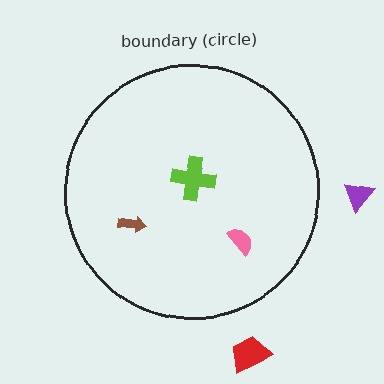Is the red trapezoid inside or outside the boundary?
Outside.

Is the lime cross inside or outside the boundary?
Inside.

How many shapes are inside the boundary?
3 inside, 2 outside.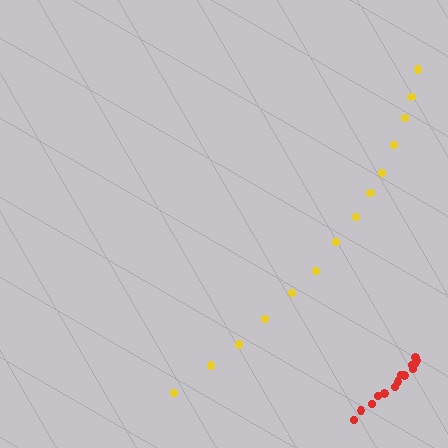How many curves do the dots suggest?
There are 2 distinct paths.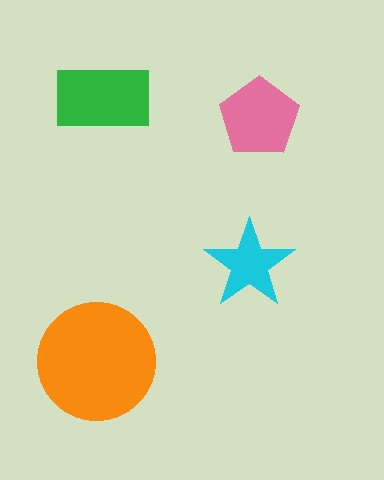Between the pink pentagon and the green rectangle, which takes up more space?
The green rectangle.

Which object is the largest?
The orange circle.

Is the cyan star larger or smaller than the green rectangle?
Smaller.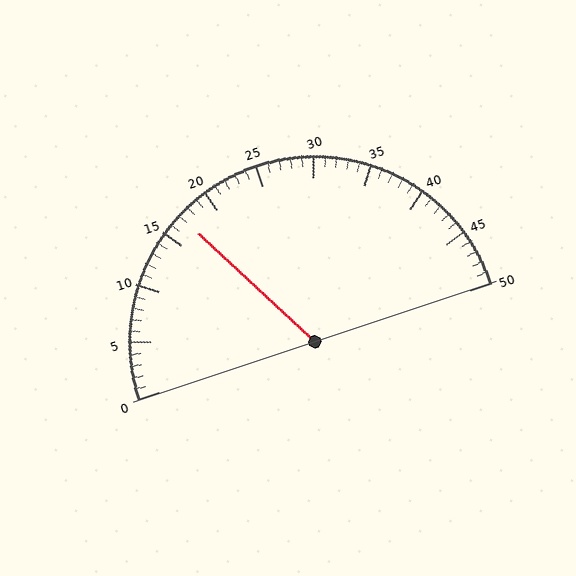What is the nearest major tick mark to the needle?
The nearest major tick mark is 15.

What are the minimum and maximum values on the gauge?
The gauge ranges from 0 to 50.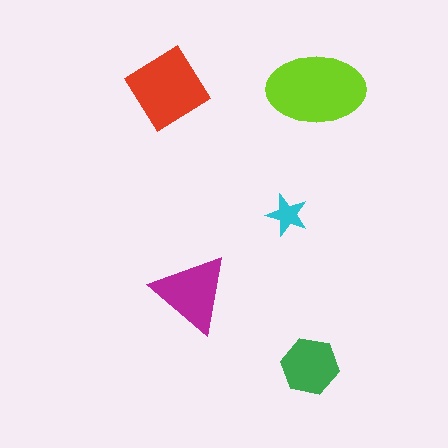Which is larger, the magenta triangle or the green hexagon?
The magenta triangle.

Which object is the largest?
The lime ellipse.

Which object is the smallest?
The cyan star.